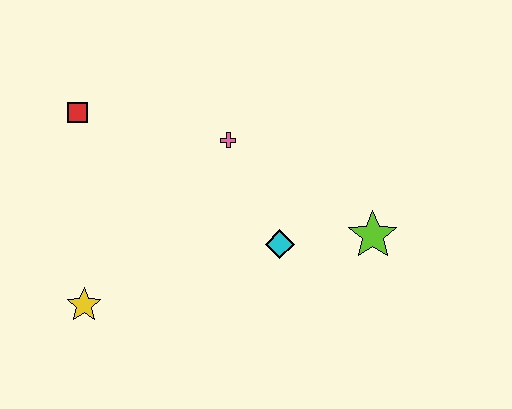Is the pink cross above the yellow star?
Yes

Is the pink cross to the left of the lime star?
Yes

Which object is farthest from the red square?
The lime star is farthest from the red square.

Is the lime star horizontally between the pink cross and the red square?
No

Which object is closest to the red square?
The pink cross is closest to the red square.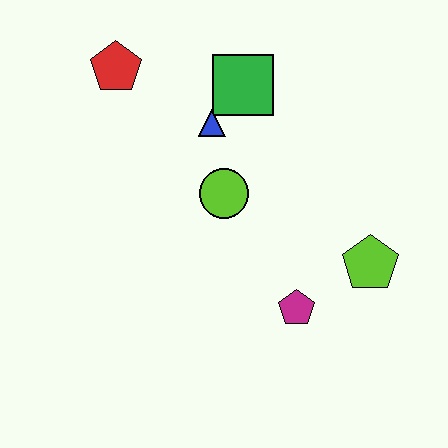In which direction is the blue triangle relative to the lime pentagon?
The blue triangle is to the left of the lime pentagon.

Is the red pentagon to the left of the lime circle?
Yes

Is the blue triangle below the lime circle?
No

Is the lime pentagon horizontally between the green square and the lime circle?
No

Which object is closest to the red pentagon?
The blue triangle is closest to the red pentagon.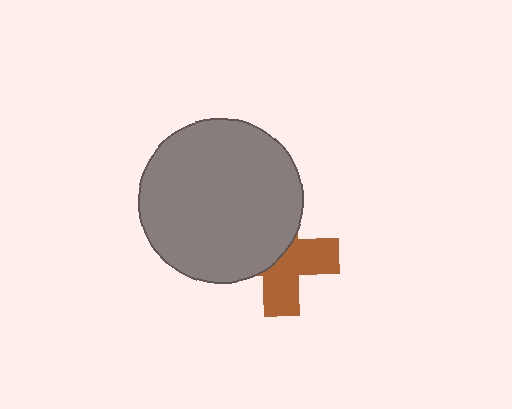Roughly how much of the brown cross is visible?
About half of it is visible (roughly 51%).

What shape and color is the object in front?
The object in front is a gray circle.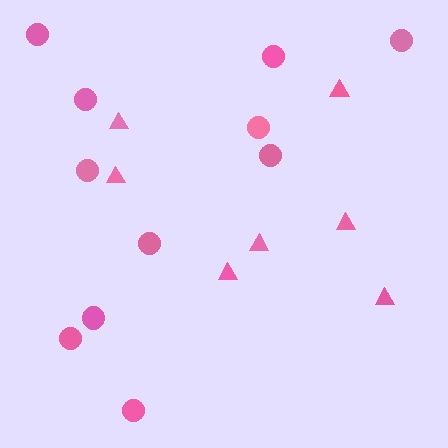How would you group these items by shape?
There are 2 groups: one group of triangles (7) and one group of circles (11).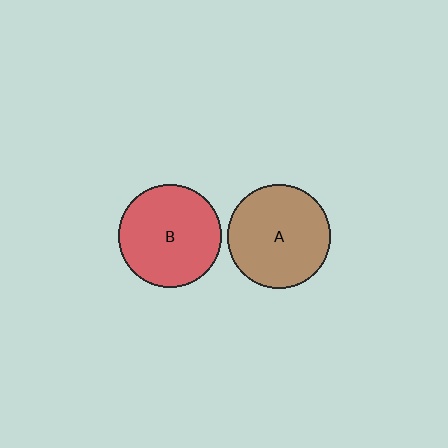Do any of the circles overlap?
No, none of the circles overlap.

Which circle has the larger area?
Circle A (brown).